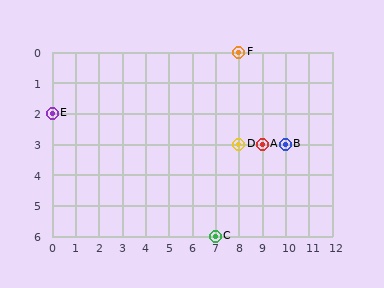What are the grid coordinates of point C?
Point C is at grid coordinates (7, 6).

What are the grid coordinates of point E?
Point E is at grid coordinates (0, 2).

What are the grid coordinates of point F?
Point F is at grid coordinates (8, 0).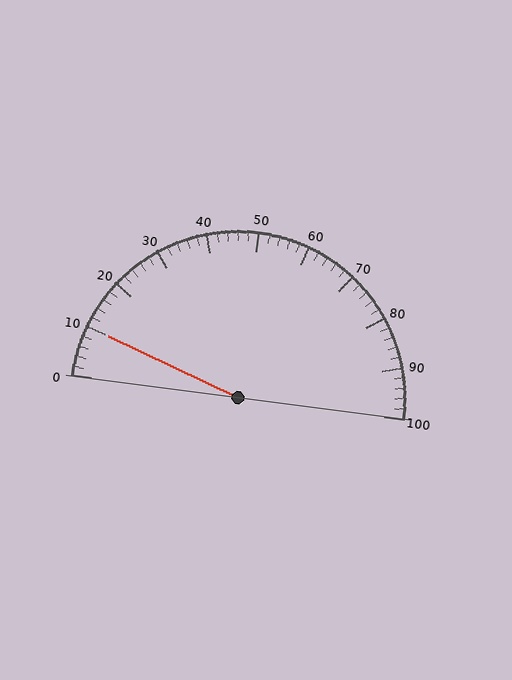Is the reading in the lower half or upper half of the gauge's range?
The reading is in the lower half of the range (0 to 100).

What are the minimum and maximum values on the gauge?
The gauge ranges from 0 to 100.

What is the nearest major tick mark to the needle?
The nearest major tick mark is 10.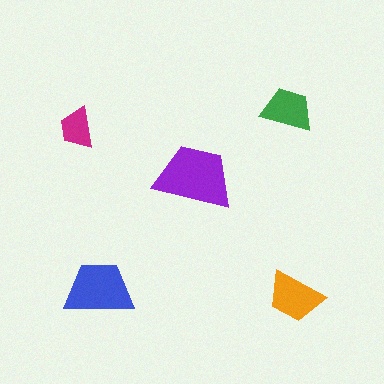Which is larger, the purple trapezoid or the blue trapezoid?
The purple one.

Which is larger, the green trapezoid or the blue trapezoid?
The blue one.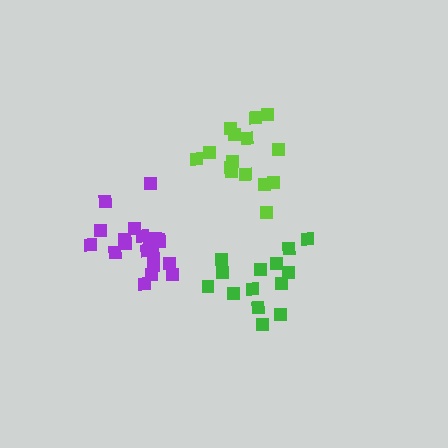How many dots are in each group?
Group 1: 14 dots, Group 2: 15 dots, Group 3: 20 dots (49 total).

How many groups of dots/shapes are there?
There are 3 groups.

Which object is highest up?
The lime cluster is topmost.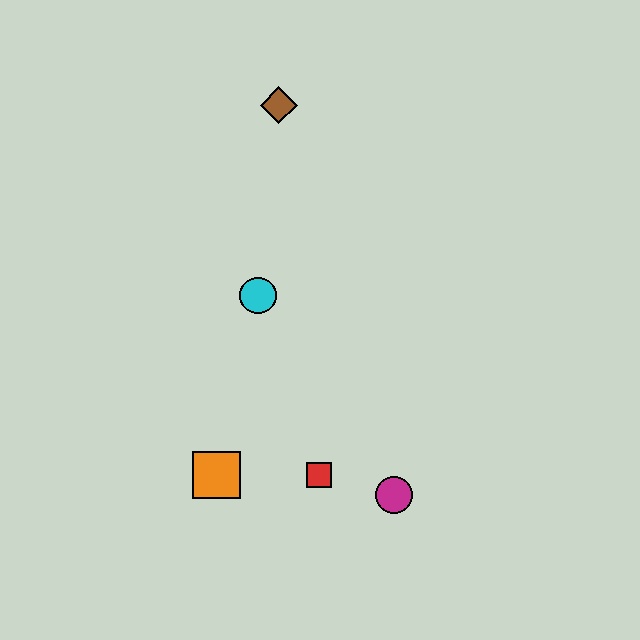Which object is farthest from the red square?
The brown diamond is farthest from the red square.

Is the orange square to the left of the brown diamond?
Yes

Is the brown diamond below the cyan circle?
No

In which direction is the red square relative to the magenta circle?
The red square is to the left of the magenta circle.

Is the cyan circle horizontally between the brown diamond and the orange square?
Yes